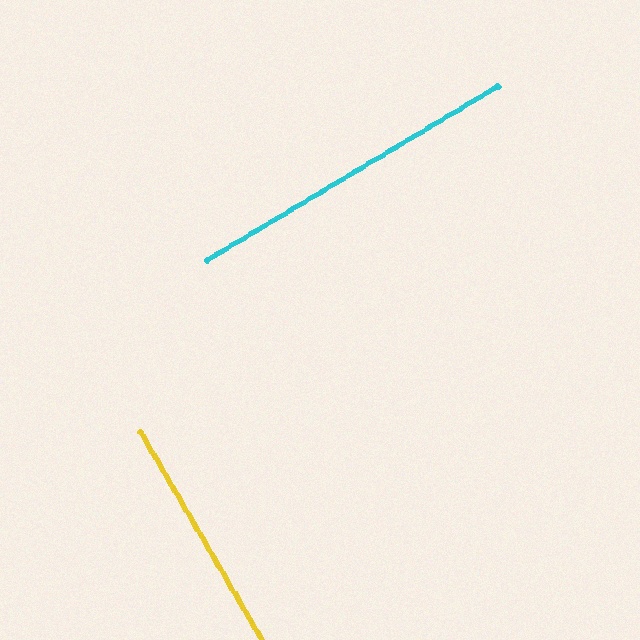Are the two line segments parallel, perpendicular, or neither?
Perpendicular — they meet at approximately 89°.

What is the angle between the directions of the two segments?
Approximately 89 degrees.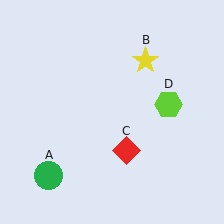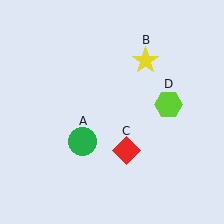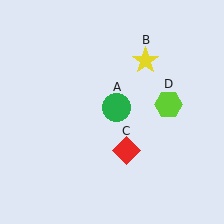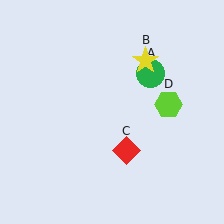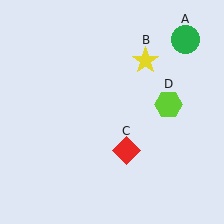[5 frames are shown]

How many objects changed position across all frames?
1 object changed position: green circle (object A).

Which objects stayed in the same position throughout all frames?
Yellow star (object B) and red diamond (object C) and lime hexagon (object D) remained stationary.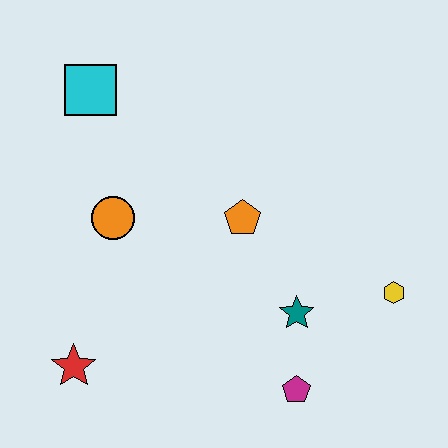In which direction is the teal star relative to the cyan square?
The teal star is below the cyan square.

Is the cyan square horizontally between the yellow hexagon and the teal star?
No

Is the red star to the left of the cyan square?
Yes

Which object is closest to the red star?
The orange circle is closest to the red star.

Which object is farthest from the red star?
The yellow hexagon is farthest from the red star.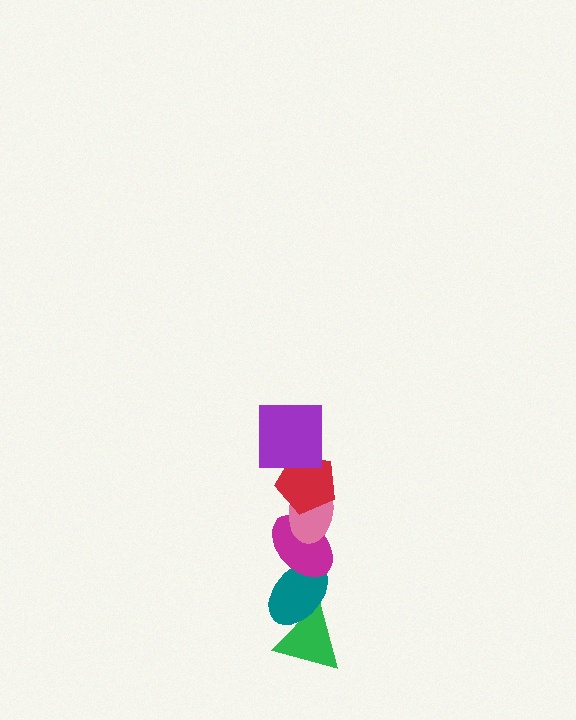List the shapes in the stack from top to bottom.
From top to bottom: the purple square, the red pentagon, the pink ellipse, the magenta ellipse, the teal ellipse, the green triangle.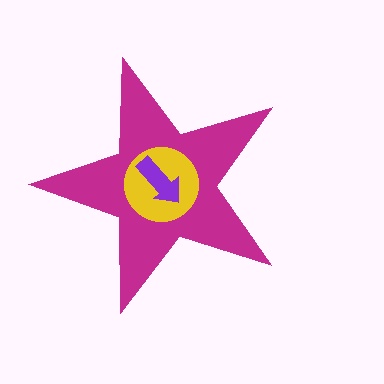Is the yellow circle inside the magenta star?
Yes.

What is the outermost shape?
The magenta star.